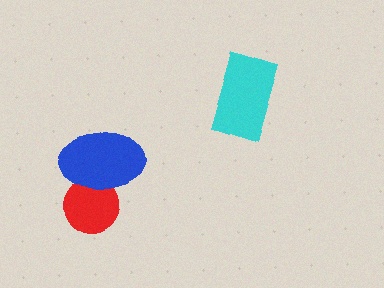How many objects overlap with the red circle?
1 object overlaps with the red circle.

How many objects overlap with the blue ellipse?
1 object overlaps with the blue ellipse.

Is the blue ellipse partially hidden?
No, no other shape covers it.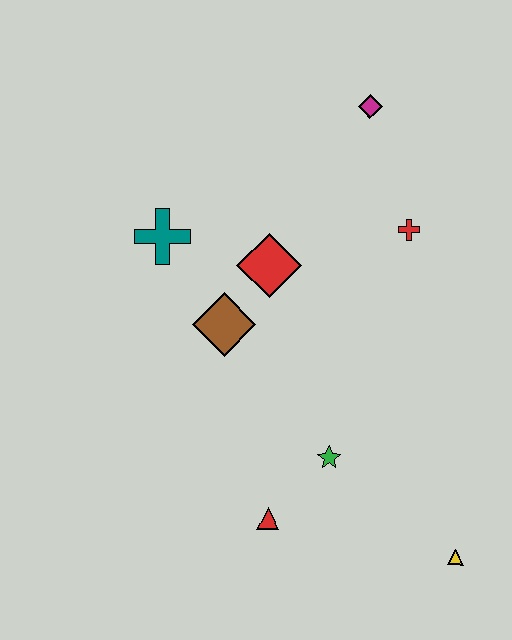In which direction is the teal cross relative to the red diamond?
The teal cross is to the left of the red diamond.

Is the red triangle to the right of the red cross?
No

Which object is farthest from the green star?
The magenta diamond is farthest from the green star.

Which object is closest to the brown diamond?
The red diamond is closest to the brown diamond.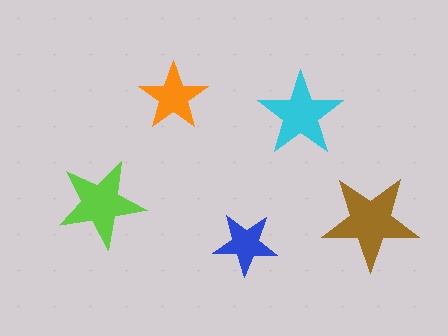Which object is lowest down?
The blue star is bottommost.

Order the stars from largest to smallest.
the brown one, the lime one, the cyan one, the orange one, the blue one.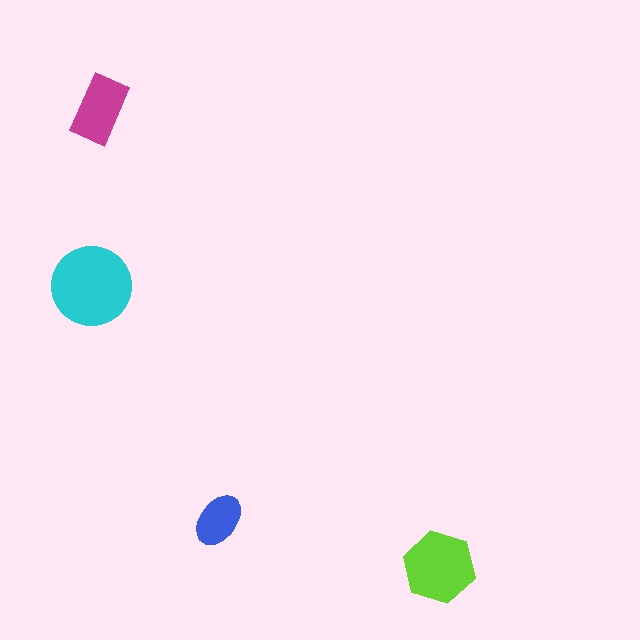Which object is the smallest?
The blue ellipse.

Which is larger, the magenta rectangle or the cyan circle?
The cyan circle.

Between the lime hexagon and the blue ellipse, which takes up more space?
The lime hexagon.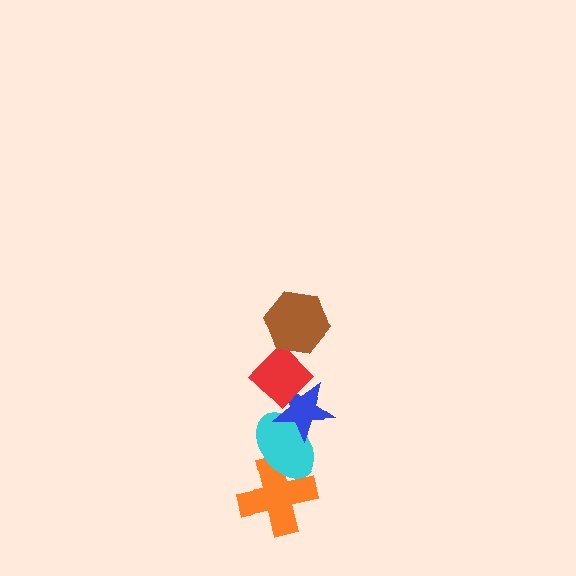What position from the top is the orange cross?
The orange cross is 5th from the top.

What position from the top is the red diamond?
The red diamond is 2nd from the top.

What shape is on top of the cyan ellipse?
The blue star is on top of the cyan ellipse.